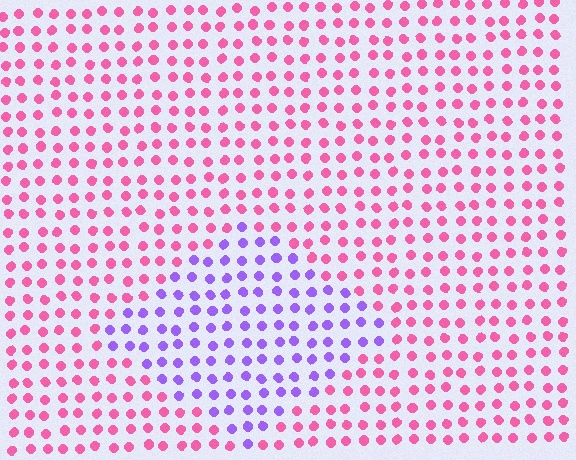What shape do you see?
I see a diamond.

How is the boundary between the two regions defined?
The boundary is defined purely by a slight shift in hue (about 65 degrees). Spacing, size, and orientation are identical on both sides.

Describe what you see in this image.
The image is filled with small pink elements in a uniform arrangement. A diamond-shaped region is visible where the elements are tinted to a slightly different hue, forming a subtle color boundary.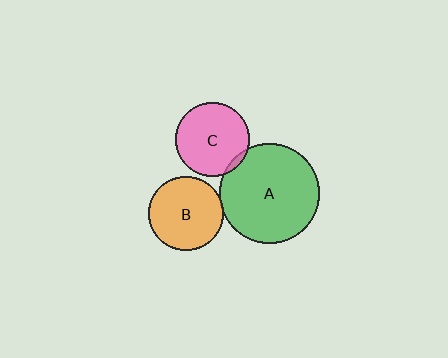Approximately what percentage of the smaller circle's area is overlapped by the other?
Approximately 5%.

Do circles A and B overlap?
Yes.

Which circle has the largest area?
Circle A (green).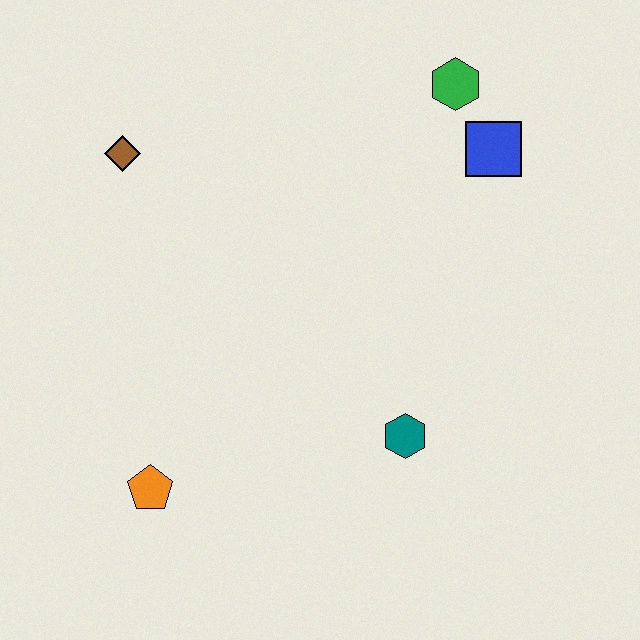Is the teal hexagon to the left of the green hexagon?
Yes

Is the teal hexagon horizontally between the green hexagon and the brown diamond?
Yes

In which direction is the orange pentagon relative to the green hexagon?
The orange pentagon is below the green hexagon.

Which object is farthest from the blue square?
The orange pentagon is farthest from the blue square.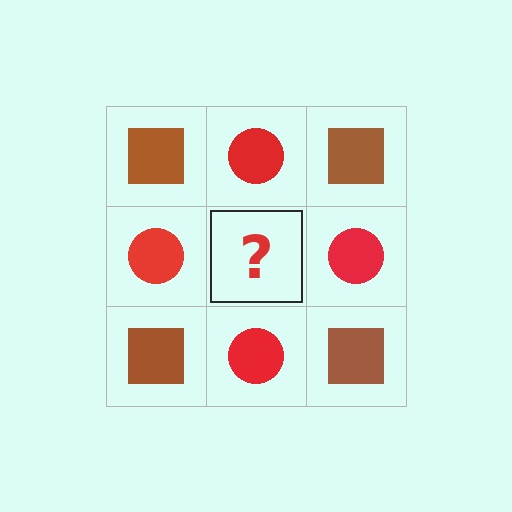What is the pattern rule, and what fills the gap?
The rule is that it alternates brown square and red circle in a checkerboard pattern. The gap should be filled with a brown square.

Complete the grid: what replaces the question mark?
The question mark should be replaced with a brown square.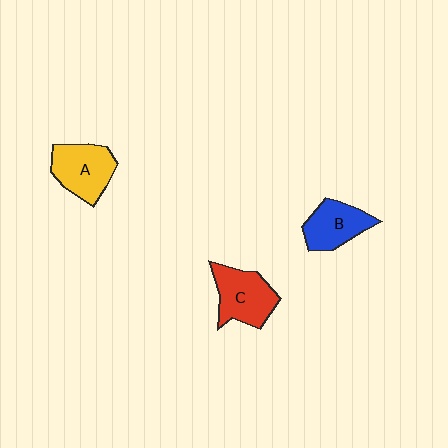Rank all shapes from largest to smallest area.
From largest to smallest: C (red), A (yellow), B (blue).